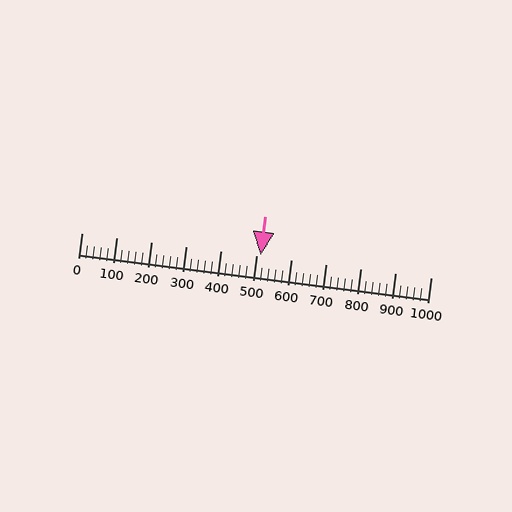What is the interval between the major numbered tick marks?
The major tick marks are spaced 100 units apart.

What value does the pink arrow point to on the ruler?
The pink arrow points to approximately 514.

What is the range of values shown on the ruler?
The ruler shows values from 0 to 1000.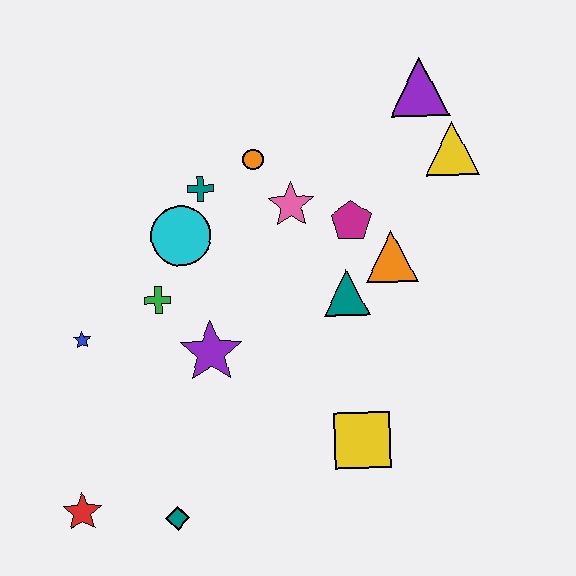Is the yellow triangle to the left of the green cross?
No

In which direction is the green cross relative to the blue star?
The green cross is to the right of the blue star.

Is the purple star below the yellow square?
No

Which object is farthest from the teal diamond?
The purple triangle is farthest from the teal diamond.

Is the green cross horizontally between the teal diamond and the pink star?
No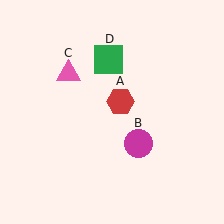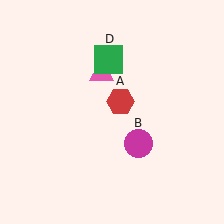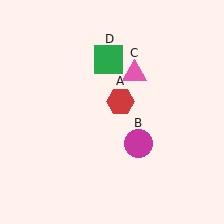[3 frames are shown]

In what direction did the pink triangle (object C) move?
The pink triangle (object C) moved right.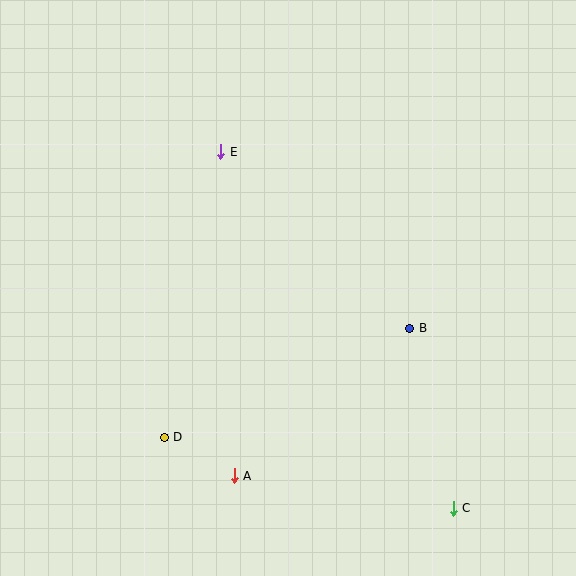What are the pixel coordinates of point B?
Point B is at (410, 328).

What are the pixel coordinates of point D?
Point D is at (164, 437).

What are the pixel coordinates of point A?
Point A is at (234, 476).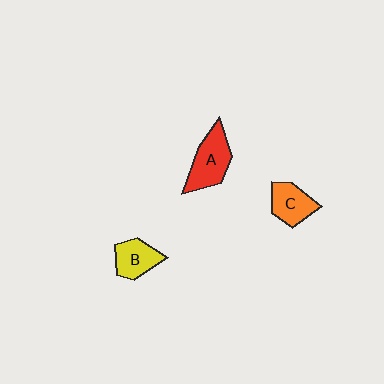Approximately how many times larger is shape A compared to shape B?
Approximately 1.4 times.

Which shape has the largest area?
Shape A (red).